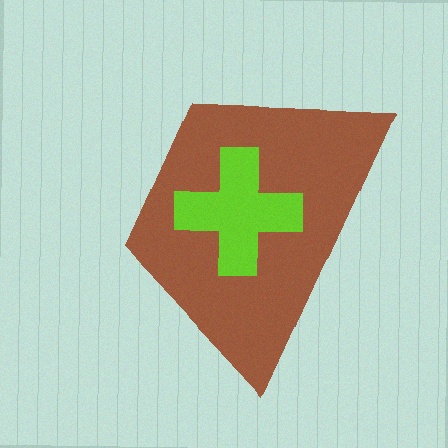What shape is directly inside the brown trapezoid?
The lime cross.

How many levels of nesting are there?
2.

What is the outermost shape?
The brown trapezoid.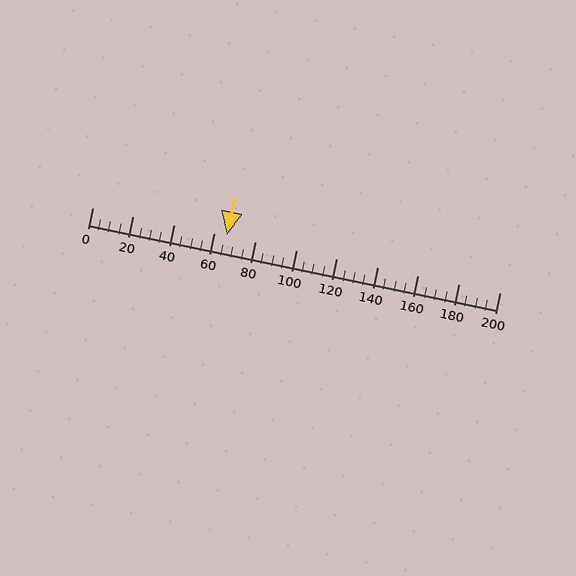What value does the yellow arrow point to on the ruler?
The yellow arrow points to approximately 66.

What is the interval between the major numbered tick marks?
The major tick marks are spaced 20 units apart.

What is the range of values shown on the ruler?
The ruler shows values from 0 to 200.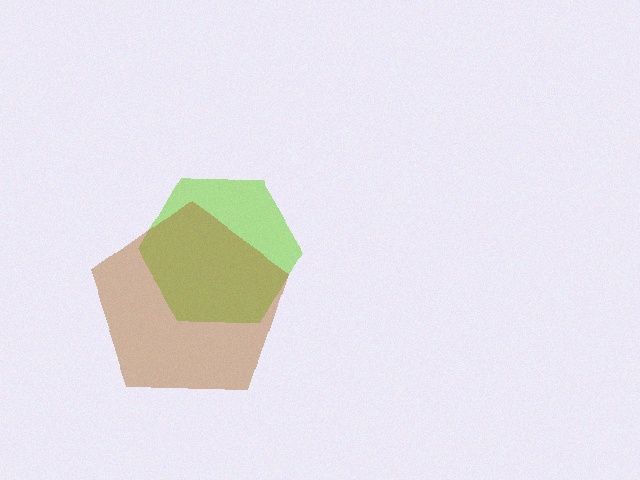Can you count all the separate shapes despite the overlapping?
Yes, there are 2 separate shapes.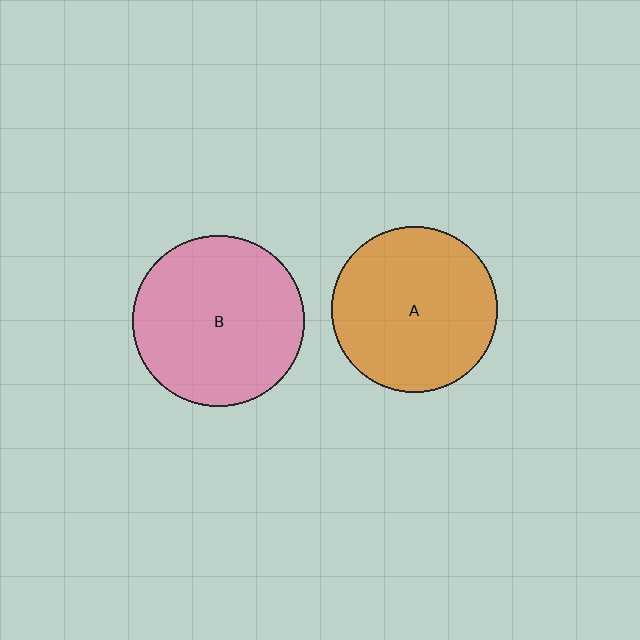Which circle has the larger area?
Circle B (pink).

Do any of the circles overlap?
No, none of the circles overlap.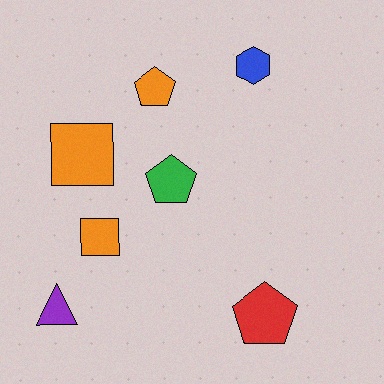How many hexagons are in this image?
There is 1 hexagon.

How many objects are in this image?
There are 7 objects.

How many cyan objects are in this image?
There are no cyan objects.